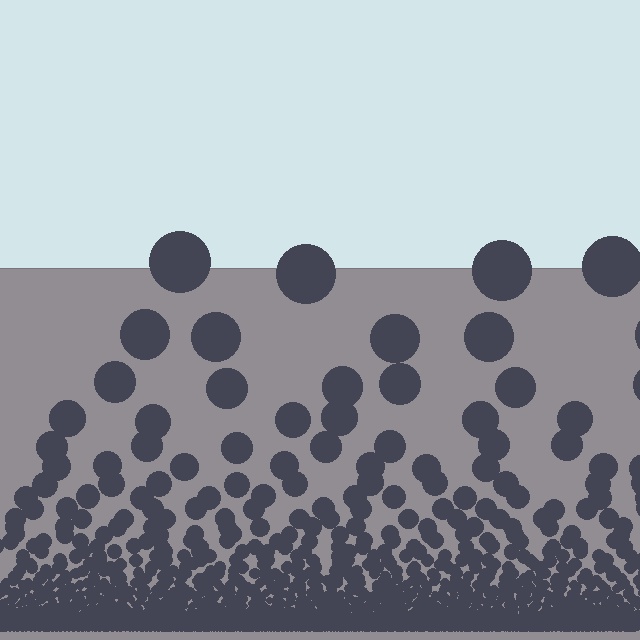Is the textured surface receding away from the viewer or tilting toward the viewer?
The surface appears to tilt toward the viewer. Texture elements get larger and sparser toward the top.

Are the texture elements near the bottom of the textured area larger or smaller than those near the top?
Smaller. The gradient is inverted — elements near the bottom are smaller and denser.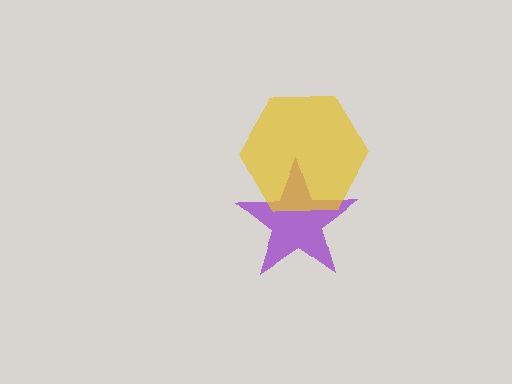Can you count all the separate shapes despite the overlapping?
Yes, there are 2 separate shapes.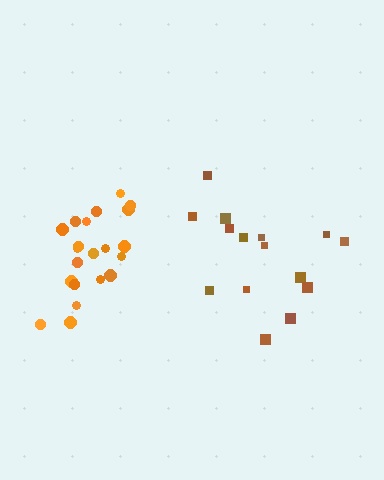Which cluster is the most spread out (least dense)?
Brown.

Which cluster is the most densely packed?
Orange.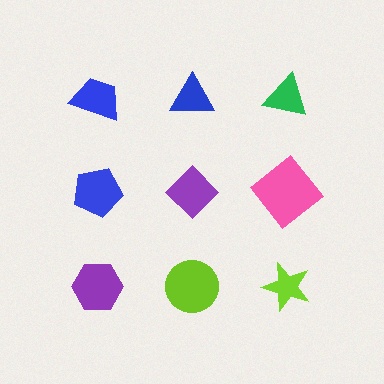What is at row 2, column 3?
A pink diamond.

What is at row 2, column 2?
A purple diamond.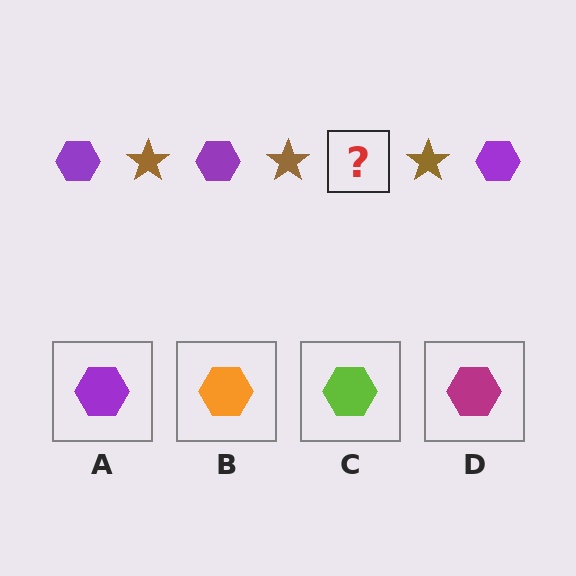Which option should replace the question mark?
Option A.